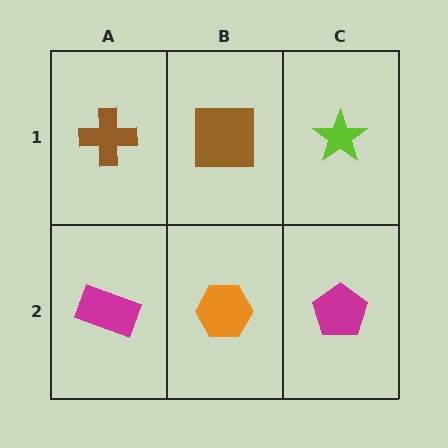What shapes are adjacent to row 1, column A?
A magenta rectangle (row 2, column A), a brown square (row 1, column B).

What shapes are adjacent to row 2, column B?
A brown square (row 1, column B), a magenta rectangle (row 2, column A), a magenta pentagon (row 2, column C).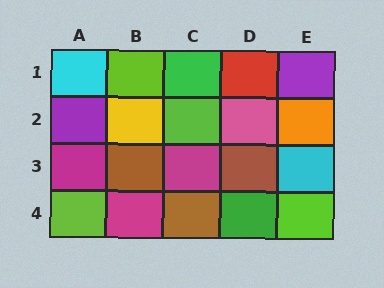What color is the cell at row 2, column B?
Yellow.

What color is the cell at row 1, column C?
Green.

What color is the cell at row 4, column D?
Green.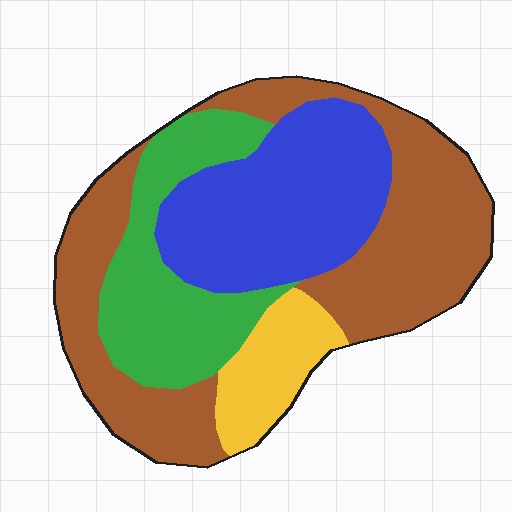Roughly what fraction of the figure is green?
Green covers roughly 20% of the figure.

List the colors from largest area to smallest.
From largest to smallest: brown, blue, green, yellow.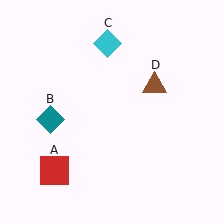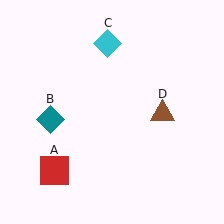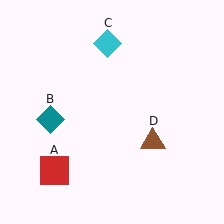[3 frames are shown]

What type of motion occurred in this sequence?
The brown triangle (object D) rotated clockwise around the center of the scene.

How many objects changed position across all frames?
1 object changed position: brown triangle (object D).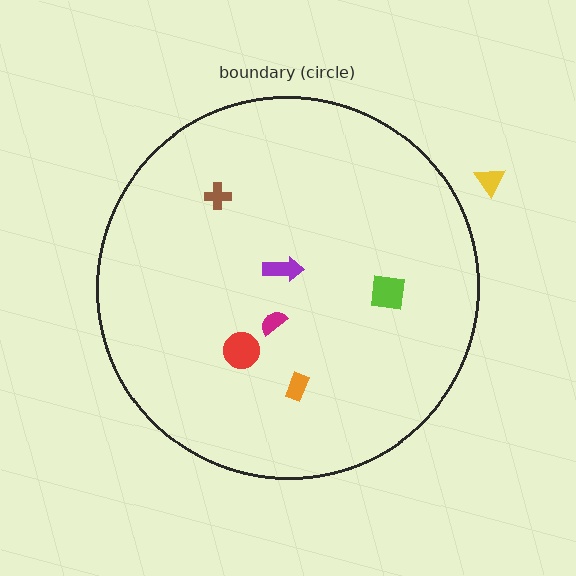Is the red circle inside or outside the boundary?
Inside.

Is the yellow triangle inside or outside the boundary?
Outside.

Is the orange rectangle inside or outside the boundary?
Inside.